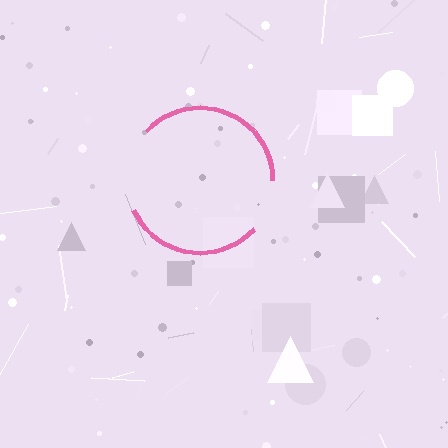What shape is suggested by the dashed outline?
The dashed outline suggests a circle.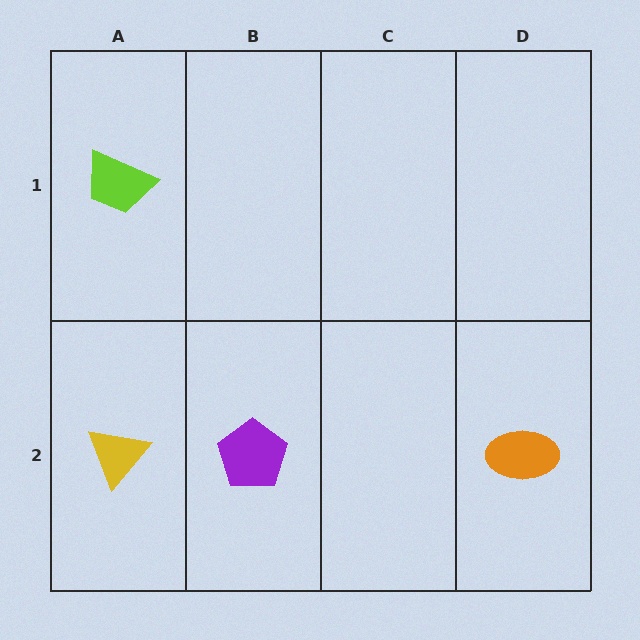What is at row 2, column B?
A purple pentagon.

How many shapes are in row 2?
3 shapes.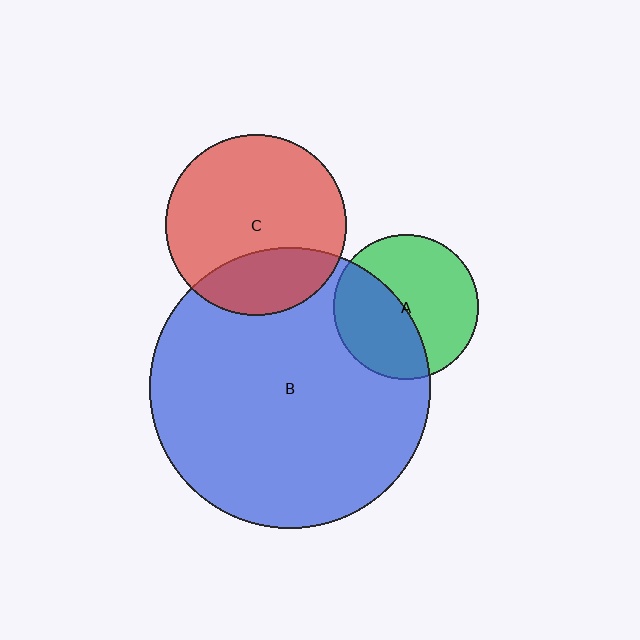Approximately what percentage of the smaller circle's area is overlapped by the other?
Approximately 25%.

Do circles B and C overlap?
Yes.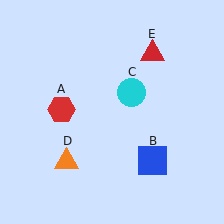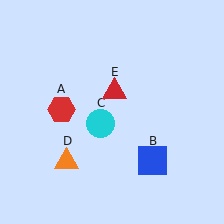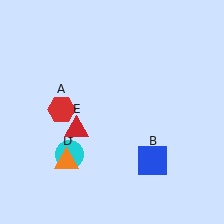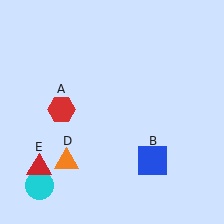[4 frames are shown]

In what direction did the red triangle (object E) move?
The red triangle (object E) moved down and to the left.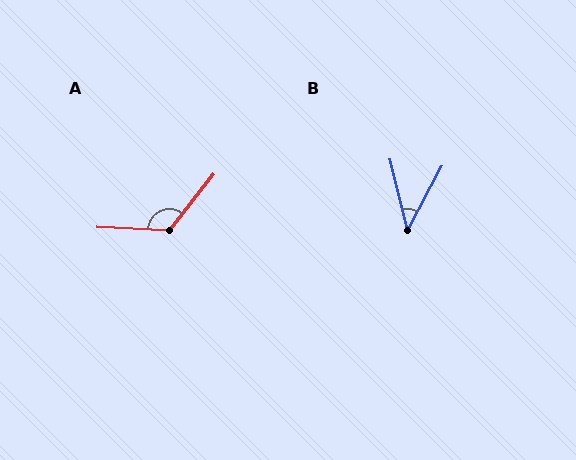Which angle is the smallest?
B, at approximately 42 degrees.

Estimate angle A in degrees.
Approximately 125 degrees.